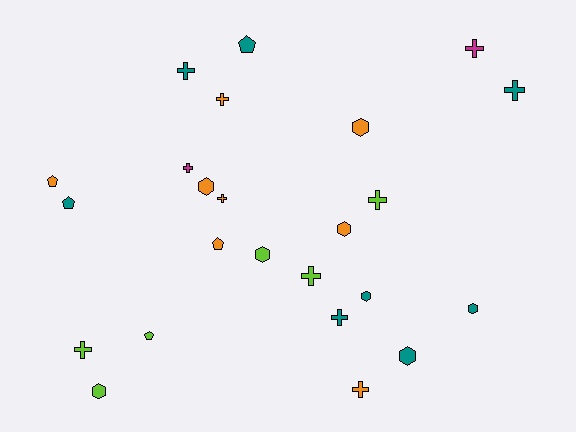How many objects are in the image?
There are 24 objects.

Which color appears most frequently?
Orange, with 8 objects.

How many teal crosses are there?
There are 3 teal crosses.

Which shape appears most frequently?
Cross, with 11 objects.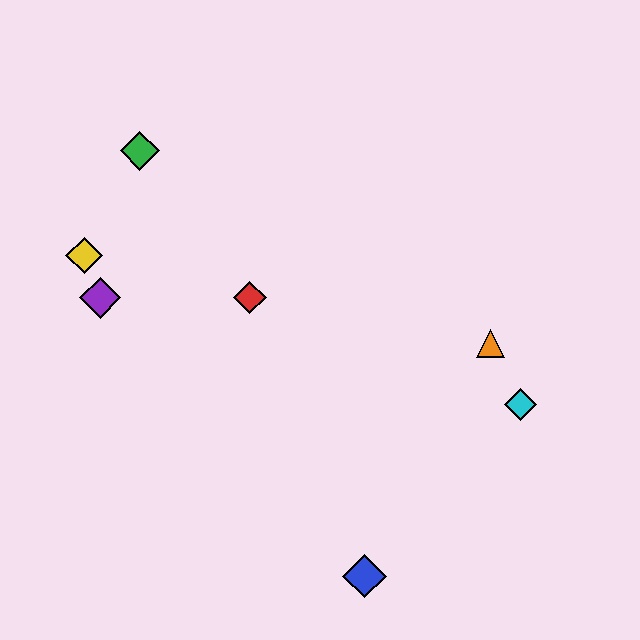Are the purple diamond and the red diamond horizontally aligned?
Yes, both are at y≈298.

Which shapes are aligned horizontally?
The red diamond, the purple diamond are aligned horizontally.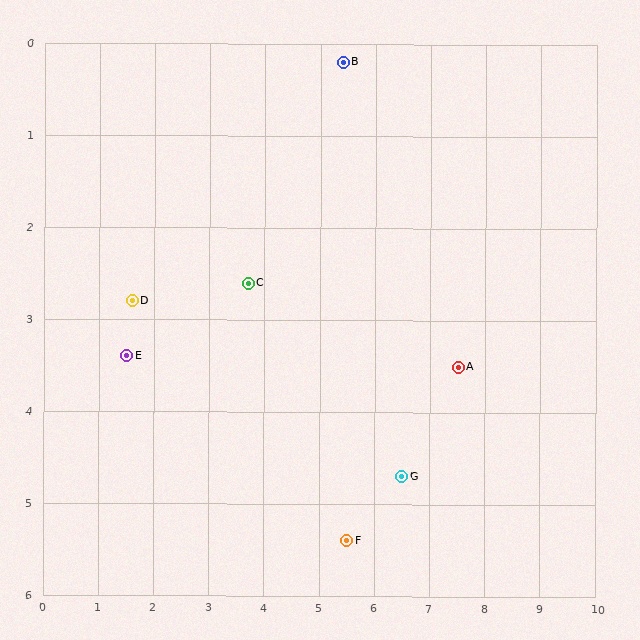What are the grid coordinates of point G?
Point G is at approximately (6.5, 4.7).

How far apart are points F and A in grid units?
Points F and A are about 2.8 grid units apart.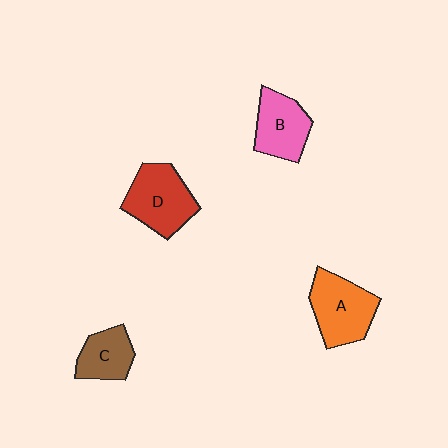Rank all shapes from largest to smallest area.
From largest to smallest: D (red), A (orange), B (pink), C (brown).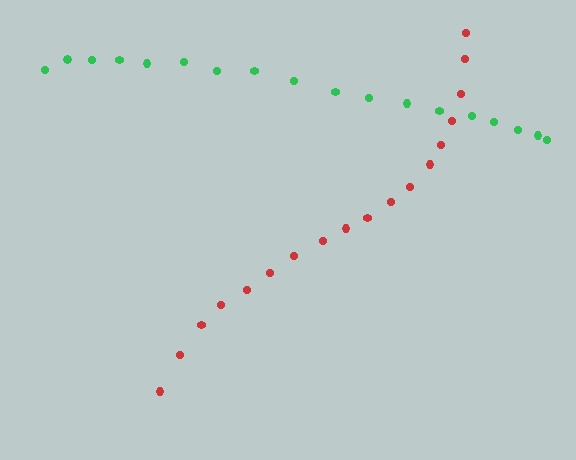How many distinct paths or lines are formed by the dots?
There are 2 distinct paths.